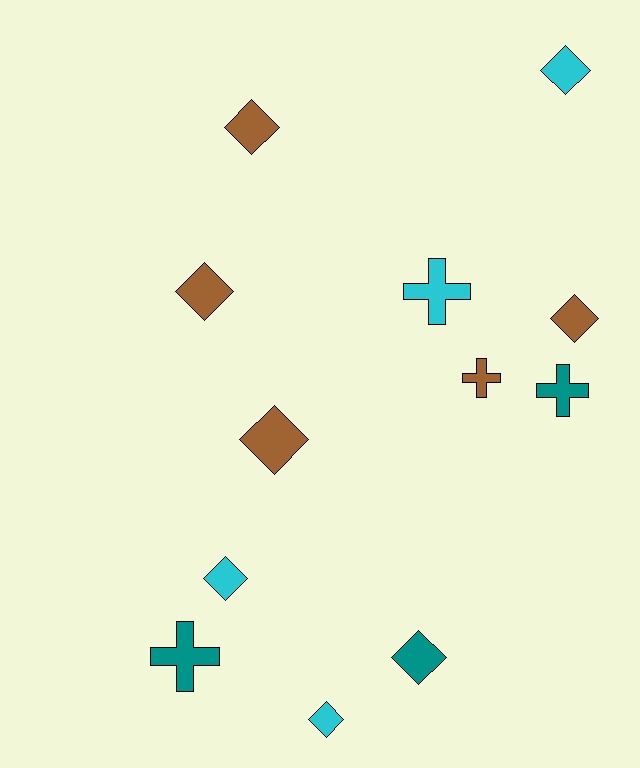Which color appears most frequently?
Brown, with 5 objects.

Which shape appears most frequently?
Diamond, with 8 objects.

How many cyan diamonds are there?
There are 3 cyan diamonds.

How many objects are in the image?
There are 12 objects.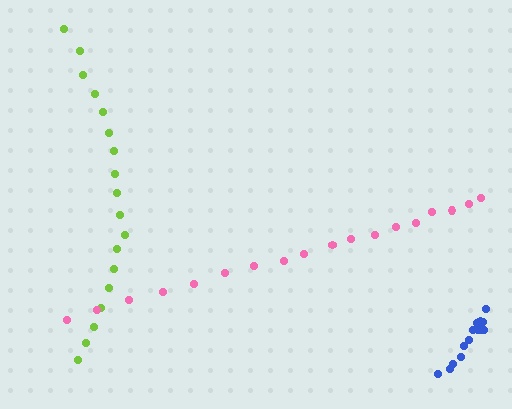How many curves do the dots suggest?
There are 3 distinct paths.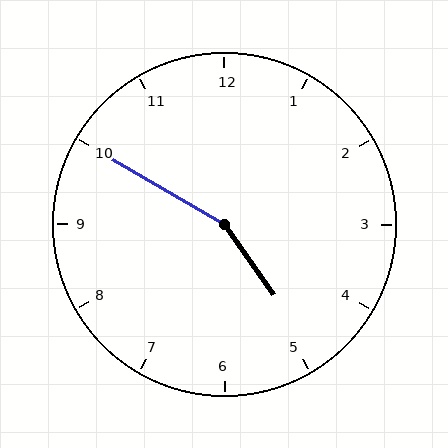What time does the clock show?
4:50.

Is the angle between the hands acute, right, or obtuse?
It is obtuse.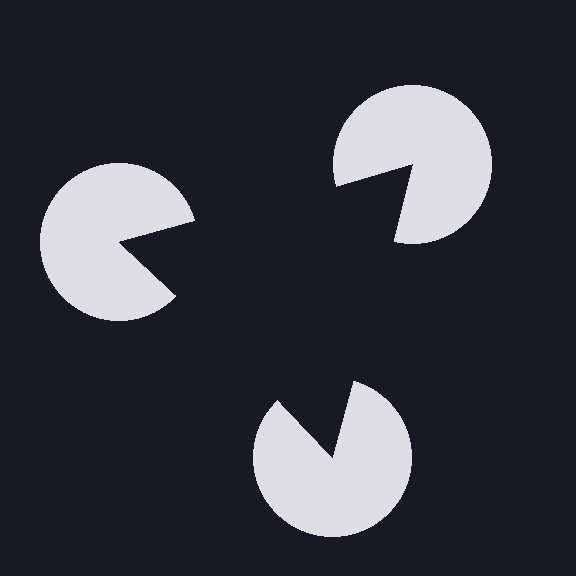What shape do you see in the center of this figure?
An illusory triangle — its edges are inferred from the aligned wedge cuts in the pac-man discs, not physically drawn.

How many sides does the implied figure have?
3 sides.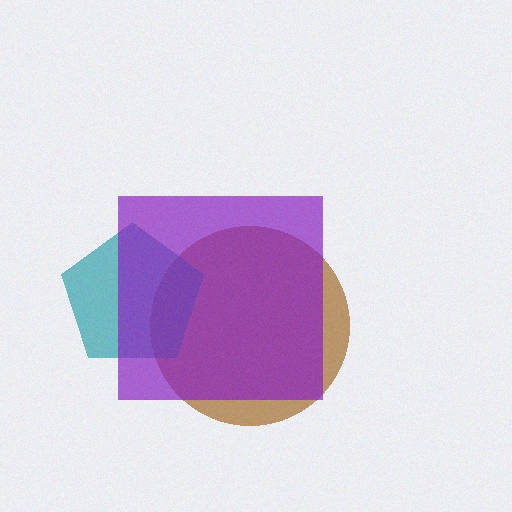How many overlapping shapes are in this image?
There are 3 overlapping shapes in the image.